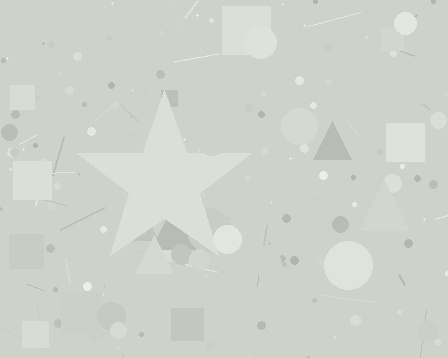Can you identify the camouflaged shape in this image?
The camouflaged shape is a star.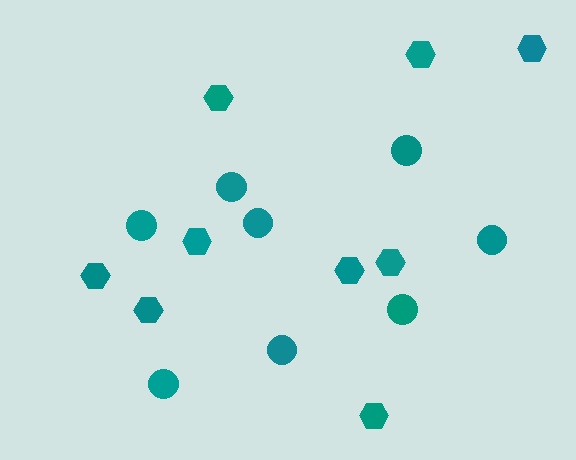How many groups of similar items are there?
There are 2 groups: one group of circles (8) and one group of hexagons (9).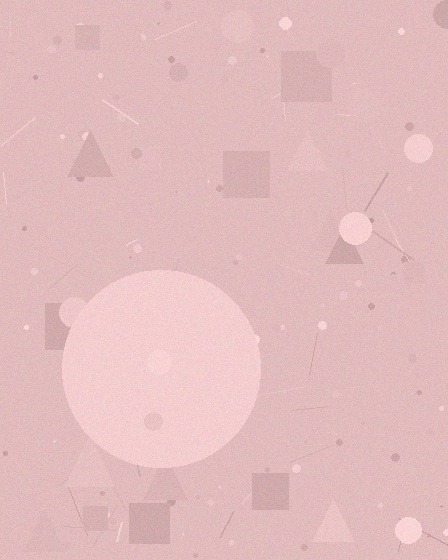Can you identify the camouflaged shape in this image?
The camouflaged shape is a circle.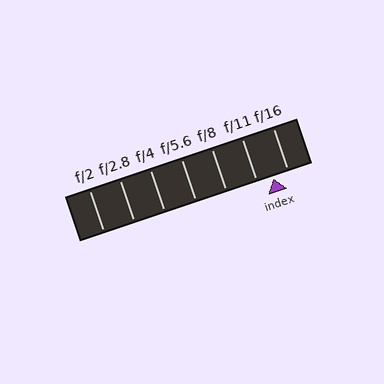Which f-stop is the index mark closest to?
The index mark is closest to f/16.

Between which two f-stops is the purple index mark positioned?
The index mark is between f/11 and f/16.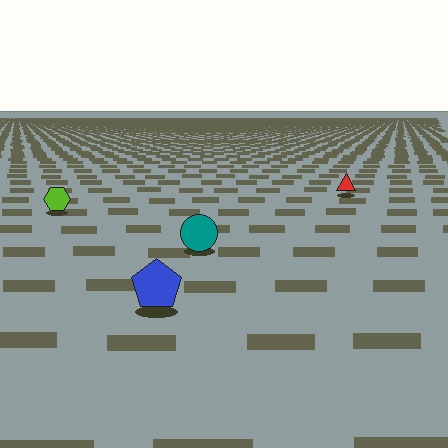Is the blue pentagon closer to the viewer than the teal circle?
Yes. The blue pentagon is closer — you can tell from the texture gradient: the ground texture is coarser near it.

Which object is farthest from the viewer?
The red triangle is farthest from the viewer. It appears smaller and the ground texture around it is denser.